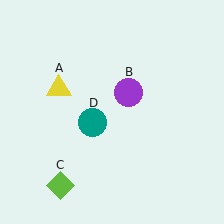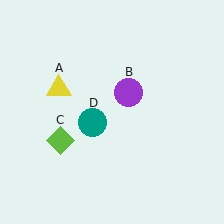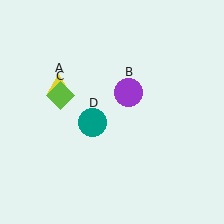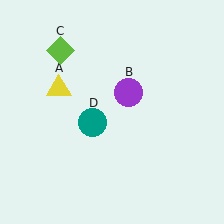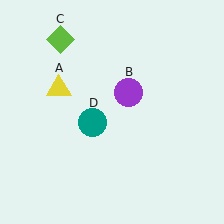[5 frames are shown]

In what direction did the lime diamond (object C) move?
The lime diamond (object C) moved up.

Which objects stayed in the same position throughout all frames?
Yellow triangle (object A) and purple circle (object B) and teal circle (object D) remained stationary.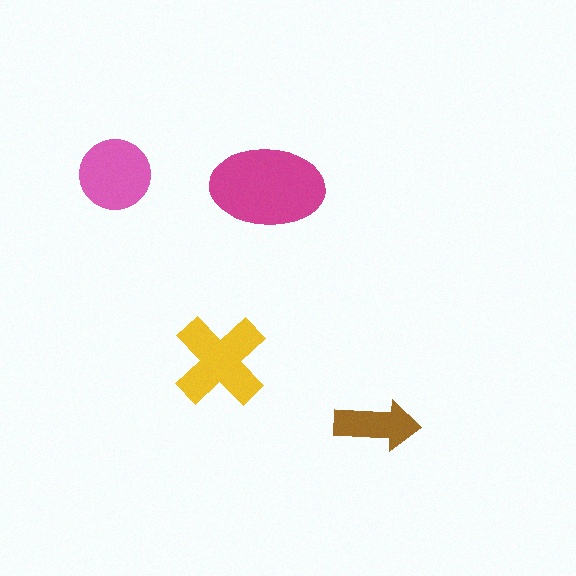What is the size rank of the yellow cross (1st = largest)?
2nd.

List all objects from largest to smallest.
The magenta ellipse, the yellow cross, the pink circle, the brown arrow.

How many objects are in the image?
There are 4 objects in the image.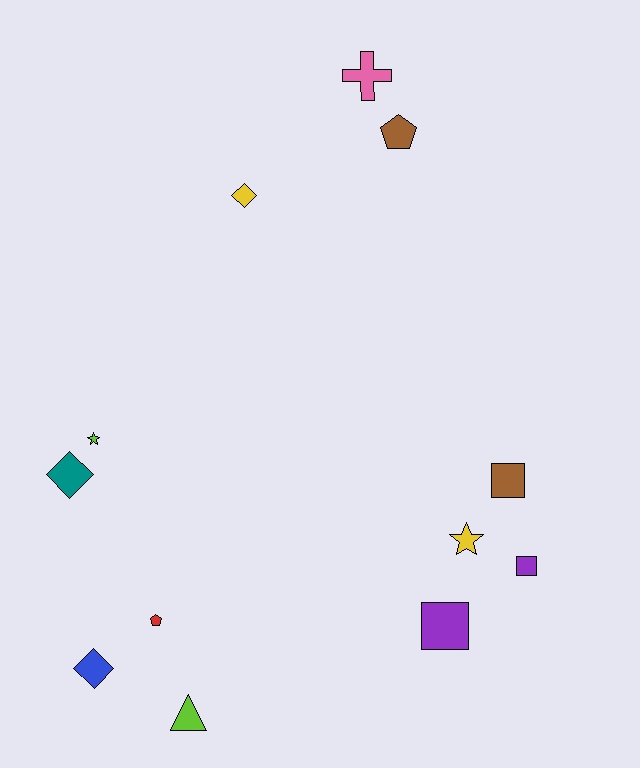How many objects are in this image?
There are 12 objects.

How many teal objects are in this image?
There is 1 teal object.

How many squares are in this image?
There are 3 squares.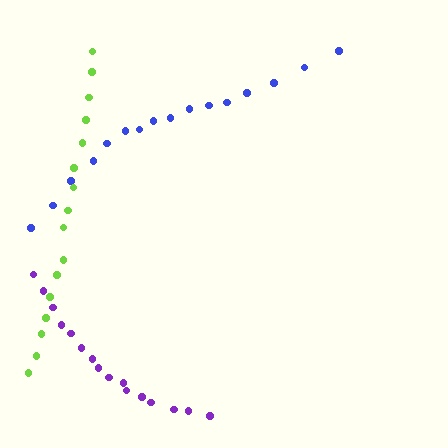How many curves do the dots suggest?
There are 3 distinct paths.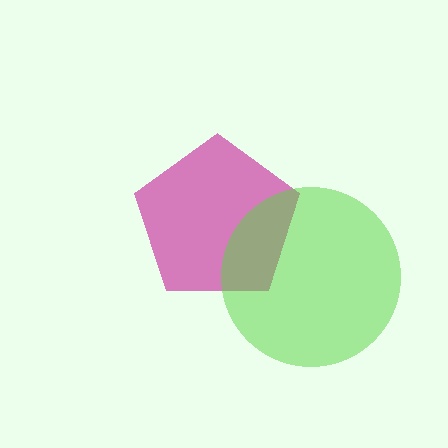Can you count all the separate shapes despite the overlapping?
Yes, there are 2 separate shapes.